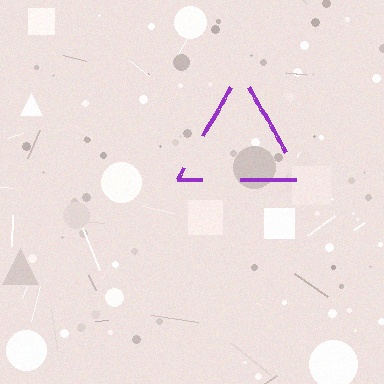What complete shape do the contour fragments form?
The contour fragments form a triangle.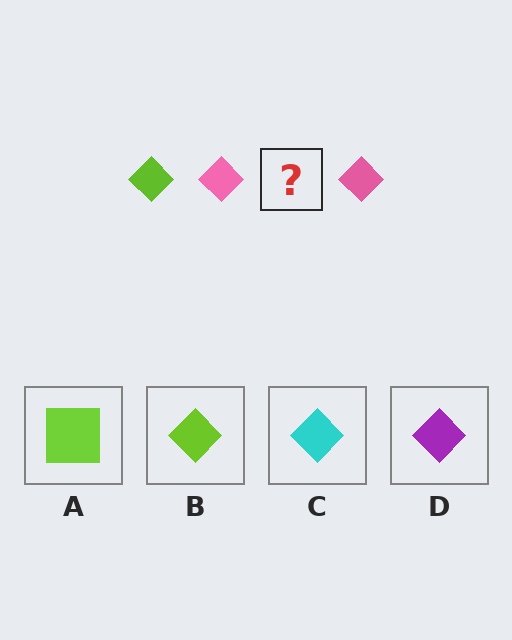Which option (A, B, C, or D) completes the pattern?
B.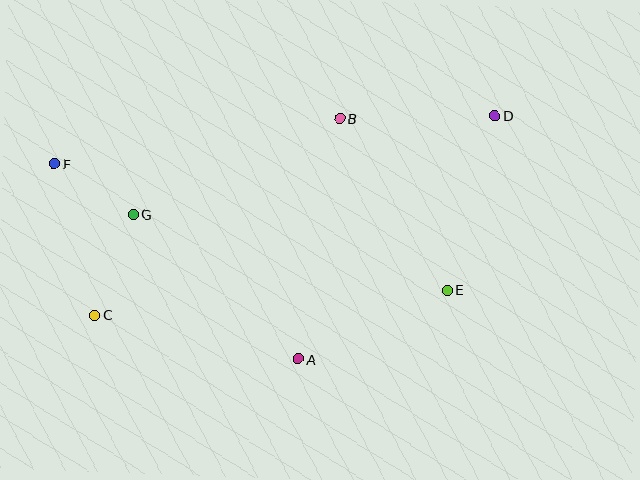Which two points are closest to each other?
Points F and G are closest to each other.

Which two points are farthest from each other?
Points C and D are farthest from each other.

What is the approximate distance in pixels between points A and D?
The distance between A and D is approximately 313 pixels.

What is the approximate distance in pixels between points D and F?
The distance between D and F is approximately 443 pixels.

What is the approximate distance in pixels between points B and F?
The distance between B and F is approximately 289 pixels.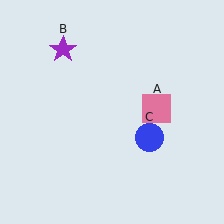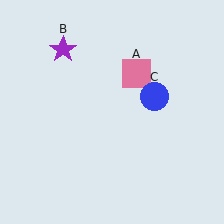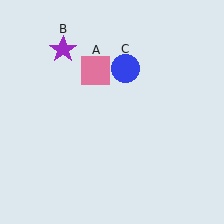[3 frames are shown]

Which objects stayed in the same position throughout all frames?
Purple star (object B) remained stationary.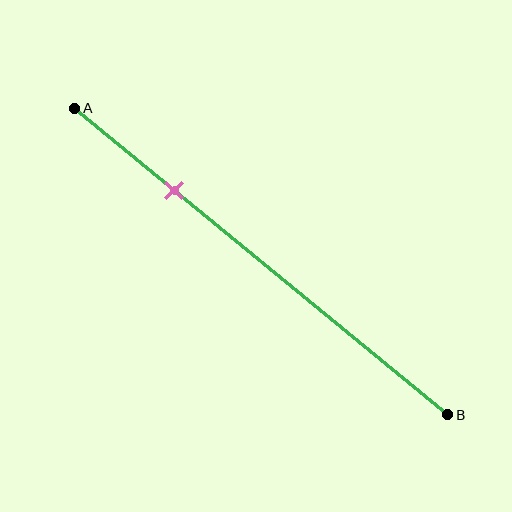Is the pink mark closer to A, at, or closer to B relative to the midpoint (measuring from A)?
The pink mark is closer to point A than the midpoint of segment AB.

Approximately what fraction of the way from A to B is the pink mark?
The pink mark is approximately 25% of the way from A to B.